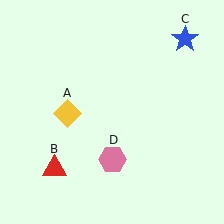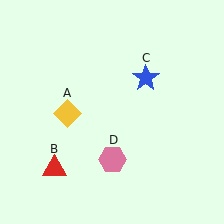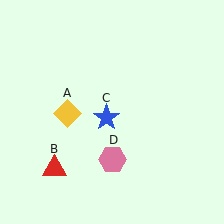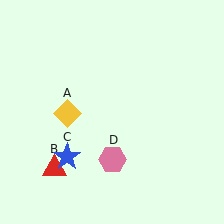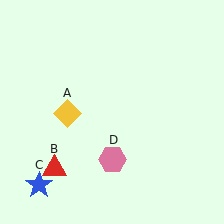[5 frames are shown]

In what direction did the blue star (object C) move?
The blue star (object C) moved down and to the left.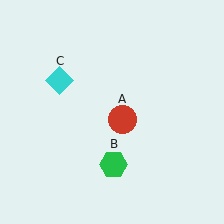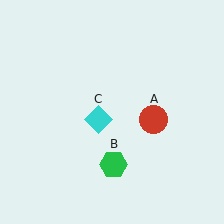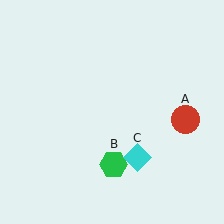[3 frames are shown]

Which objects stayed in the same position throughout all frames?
Green hexagon (object B) remained stationary.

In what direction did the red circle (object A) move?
The red circle (object A) moved right.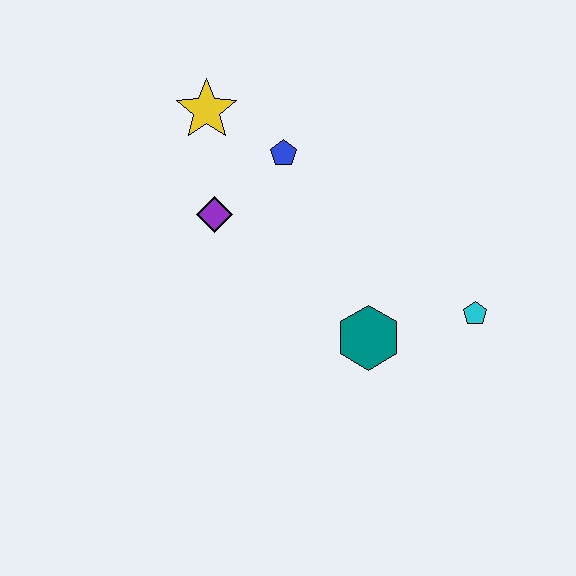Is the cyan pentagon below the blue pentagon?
Yes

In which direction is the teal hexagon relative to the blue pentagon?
The teal hexagon is below the blue pentagon.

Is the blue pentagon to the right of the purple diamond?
Yes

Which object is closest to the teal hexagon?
The cyan pentagon is closest to the teal hexagon.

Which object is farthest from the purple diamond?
The cyan pentagon is farthest from the purple diamond.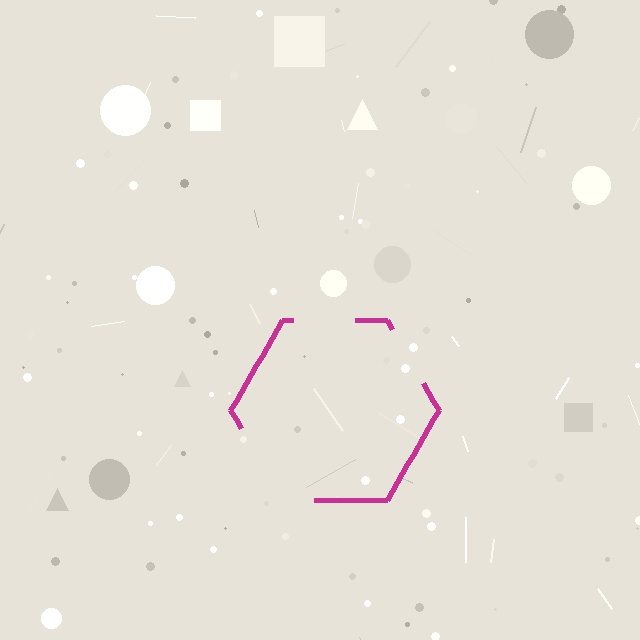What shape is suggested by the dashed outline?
The dashed outline suggests a hexagon.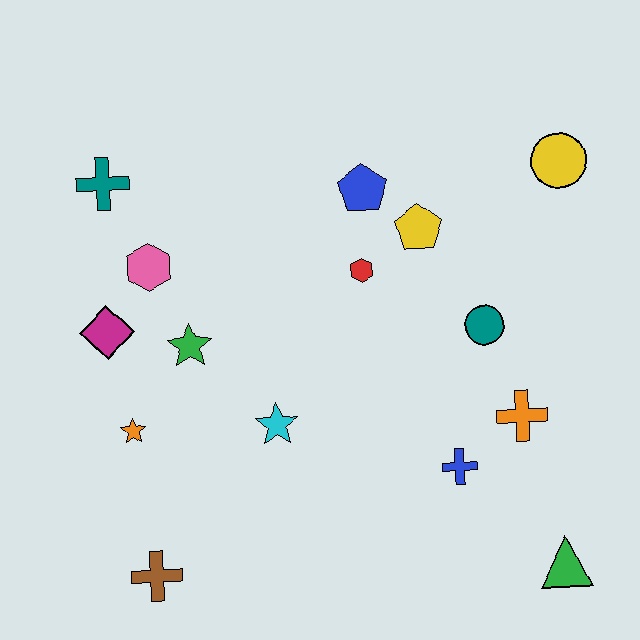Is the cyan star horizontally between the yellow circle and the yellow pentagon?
No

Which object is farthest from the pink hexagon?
The green triangle is farthest from the pink hexagon.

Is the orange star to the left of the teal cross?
No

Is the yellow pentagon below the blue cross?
No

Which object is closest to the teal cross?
The pink hexagon is closest to the teal cross.